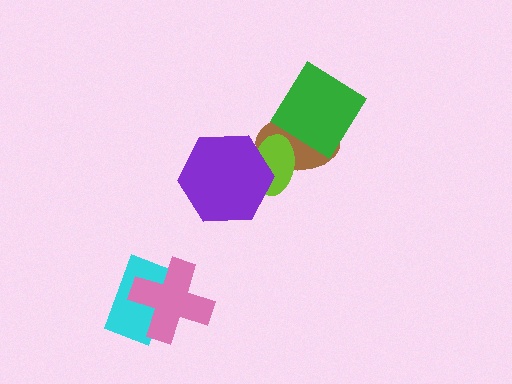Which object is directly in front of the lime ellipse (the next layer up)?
The purple hexagon is directly in front of the lime ellipse.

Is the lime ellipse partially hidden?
Yes, it is partially covered by another shape.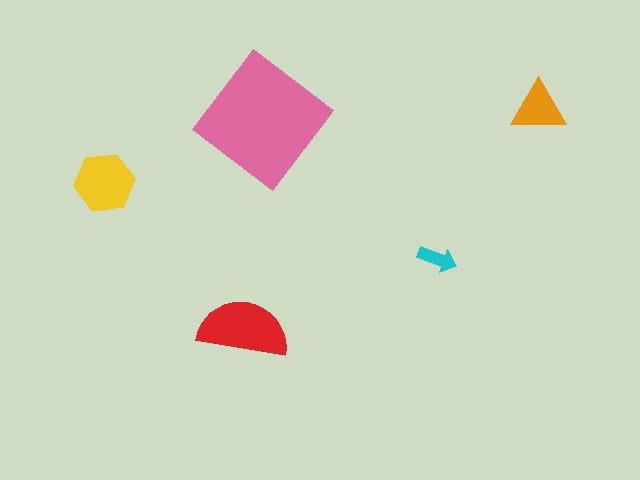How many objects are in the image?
There are 5 objects in the image.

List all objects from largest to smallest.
The pink diamond, the red semicircle, the yellow hexagon, the orange triangle, the cyan arrow.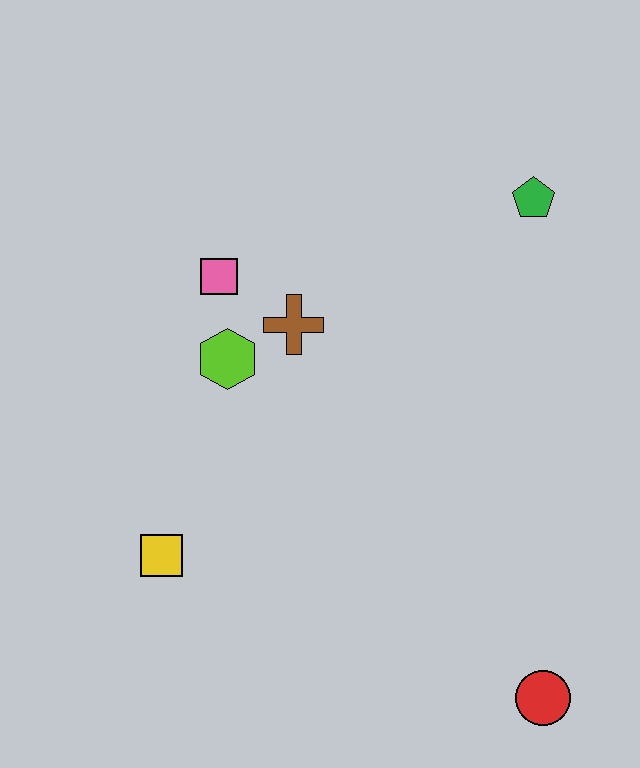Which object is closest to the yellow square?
The lime hexagon is closest to the yellow square.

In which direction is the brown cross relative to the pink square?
The brown cross is to the right of the pink square.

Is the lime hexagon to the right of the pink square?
Yes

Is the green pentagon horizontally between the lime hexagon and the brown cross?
No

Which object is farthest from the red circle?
The pink square is farthest from the red circle.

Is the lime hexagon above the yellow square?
Yes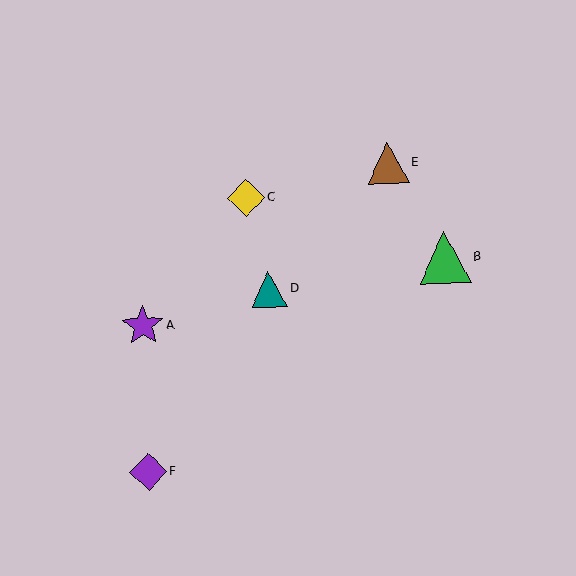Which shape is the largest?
The green triangle (labeled B) is the largest.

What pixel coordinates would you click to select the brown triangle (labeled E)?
Click at (388, 163) to select the brown triangle E.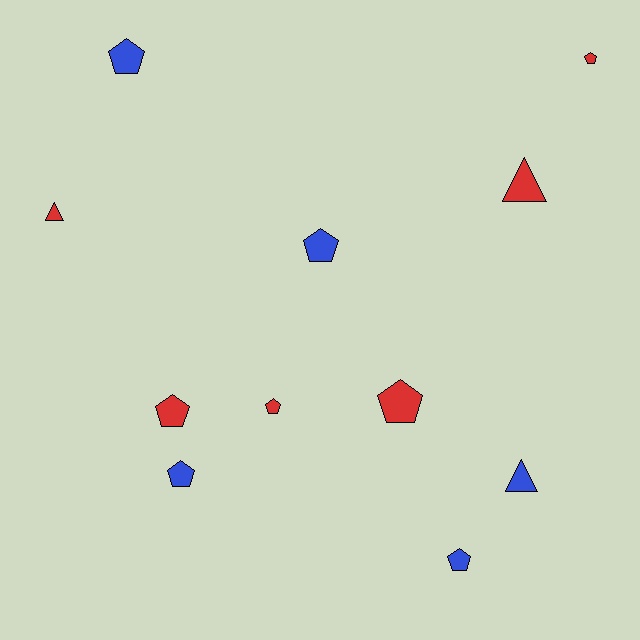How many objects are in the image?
There are 11 objects.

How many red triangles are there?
There are 2 red triangles.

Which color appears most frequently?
Red, with 6 objects.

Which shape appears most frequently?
Pentagon, with 8 objects.